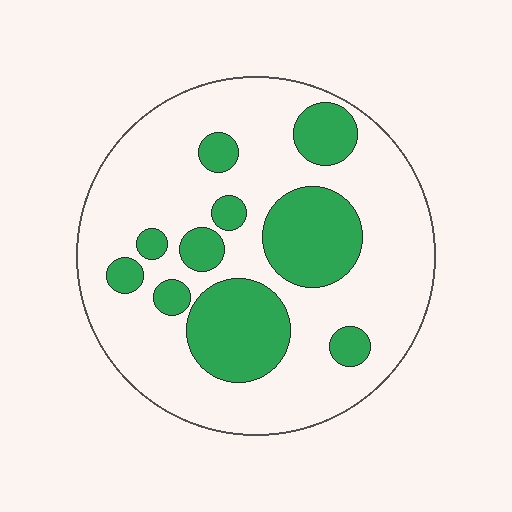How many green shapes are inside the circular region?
10.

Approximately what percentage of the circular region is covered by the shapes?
Approximately 30%.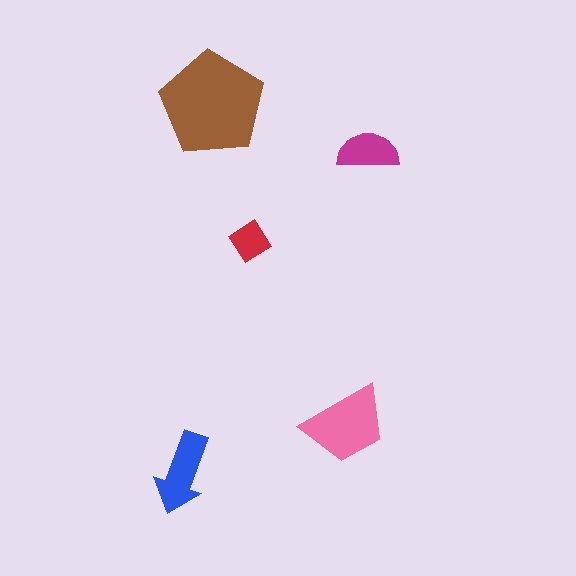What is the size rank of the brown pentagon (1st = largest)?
1st.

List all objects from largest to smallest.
The brown pentagon, the pink trapezoid, the blue arrow, the magenta semicircle, the red diamond.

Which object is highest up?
The brown pentagon is topmost.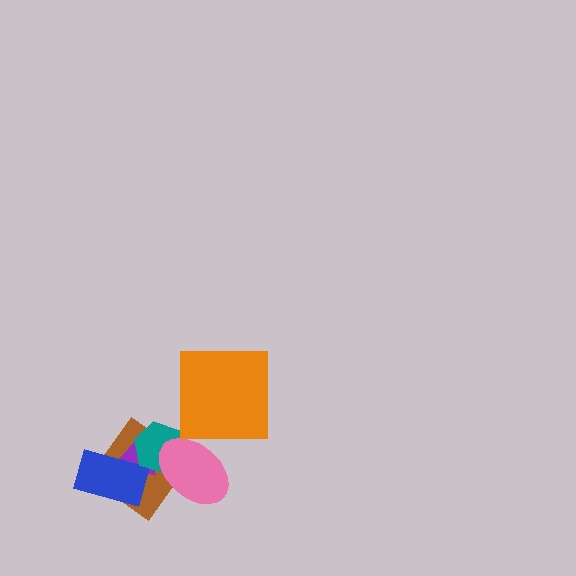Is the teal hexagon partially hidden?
Yes, it is partially covered by another shape.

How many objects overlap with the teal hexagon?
3 objects overlap with the teal hexagon.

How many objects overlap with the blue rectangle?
2 objects overlap with the blue rectangle.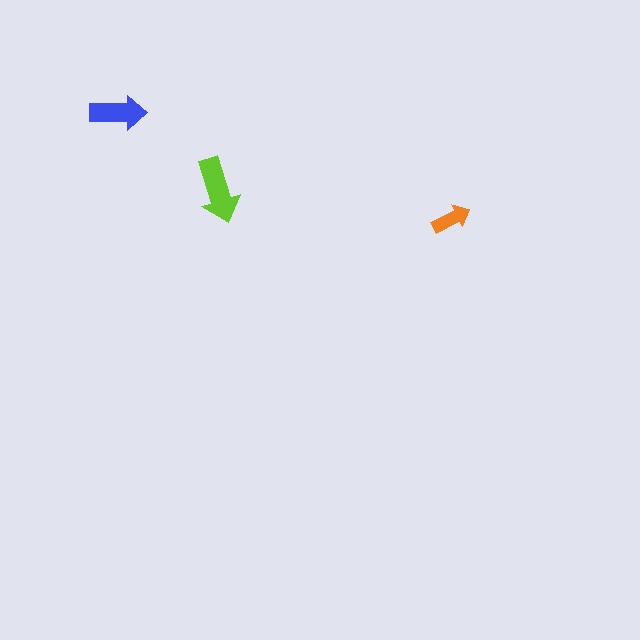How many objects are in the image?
There are 3 objects in the image.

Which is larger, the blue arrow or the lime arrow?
The lime one.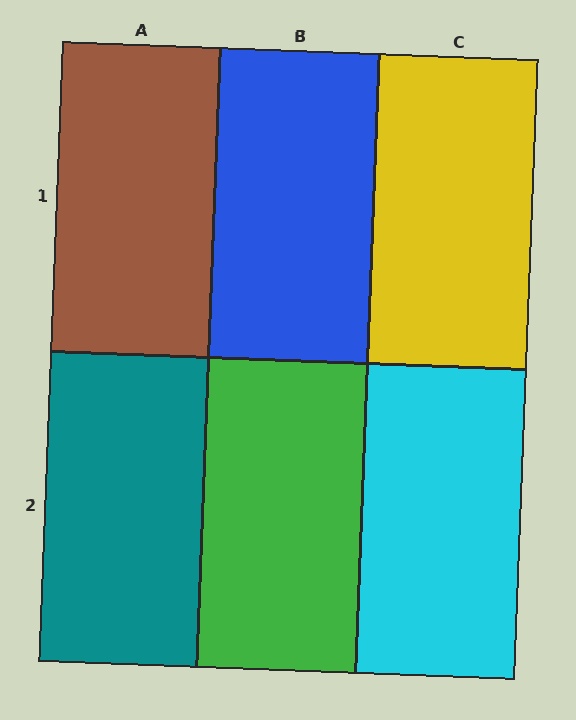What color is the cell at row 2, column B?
Green.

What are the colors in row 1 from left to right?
Brown, blue, yellow.